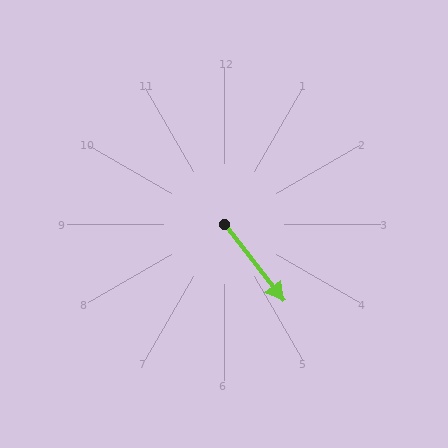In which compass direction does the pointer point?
Southeast.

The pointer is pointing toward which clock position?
Roughly 5 o'clock.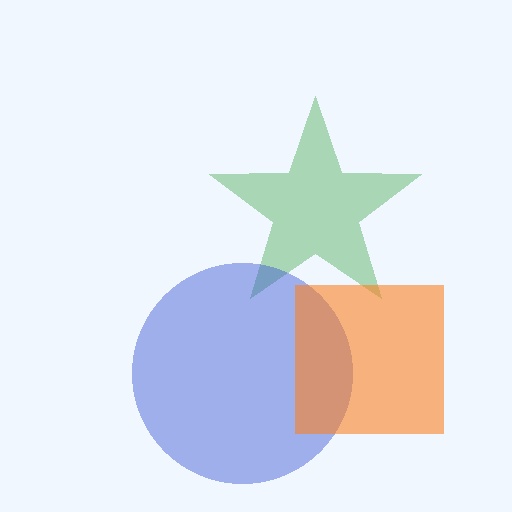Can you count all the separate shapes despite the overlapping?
Yes, there are 3 separate shapes.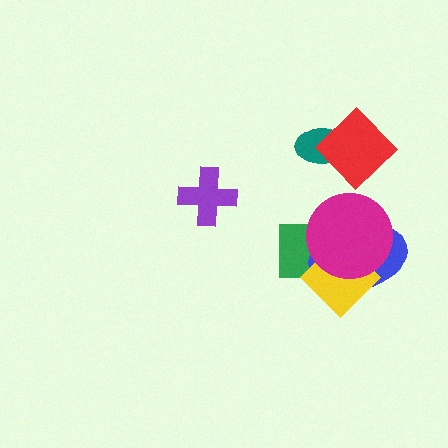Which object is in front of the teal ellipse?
The red diamond is in front of the teal ellipse.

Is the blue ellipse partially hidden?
Yes, it is partially covered by another shape.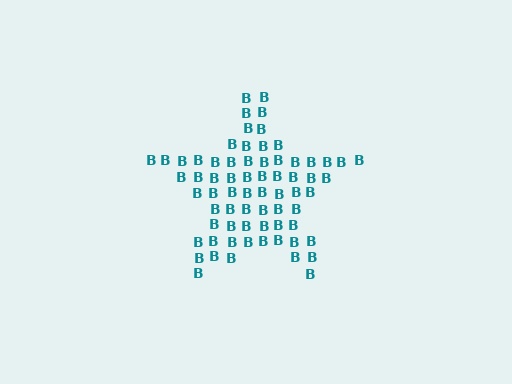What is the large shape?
The large shape is a star.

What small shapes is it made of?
It is made of small letter B's.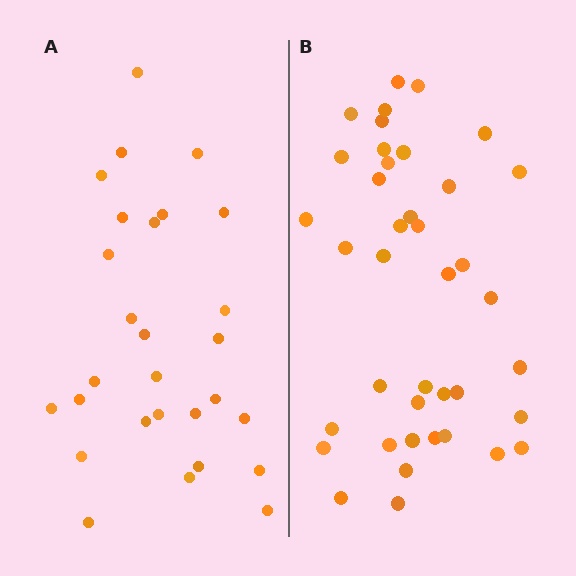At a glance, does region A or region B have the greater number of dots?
Region B (the right region) has more dots.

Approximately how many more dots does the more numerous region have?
Region B has roughly 12 or so more dots than region A.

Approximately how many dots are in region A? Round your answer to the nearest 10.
About 30 dots. (The exact count is 28, which rounds to 30.)